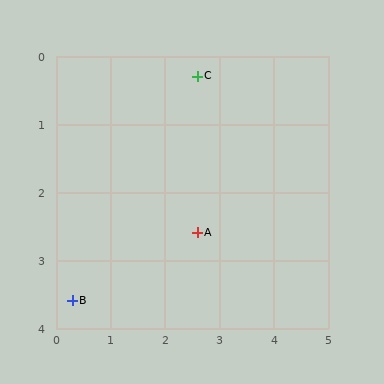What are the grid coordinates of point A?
Point A is at approximately (2.6, 2.6).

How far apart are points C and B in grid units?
Points C and B are about 4.0 grid units apart.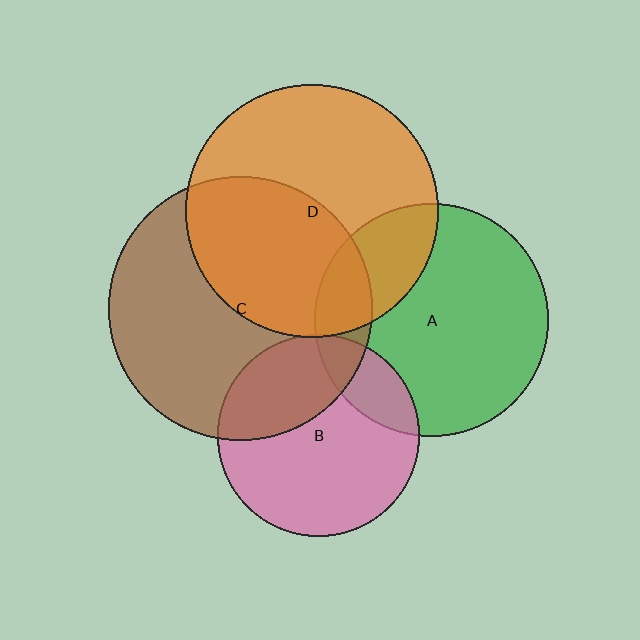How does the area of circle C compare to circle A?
Approximately 1.3 times.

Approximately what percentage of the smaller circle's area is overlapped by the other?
Approximately 30%.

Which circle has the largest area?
Circle C (brown).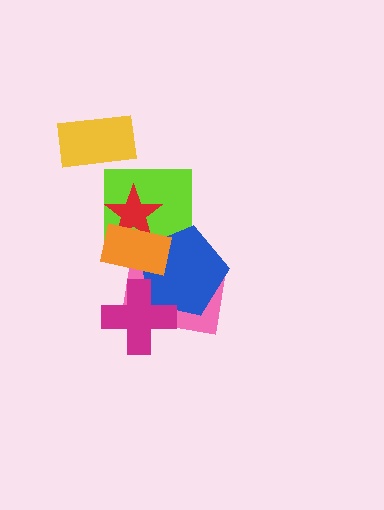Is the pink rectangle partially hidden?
Yes, it is partially covered by another shape.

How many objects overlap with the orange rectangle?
4 objects overlap with the orange rectangle.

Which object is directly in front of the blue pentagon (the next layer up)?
The magenta cross is directly in front of the blue pentagon.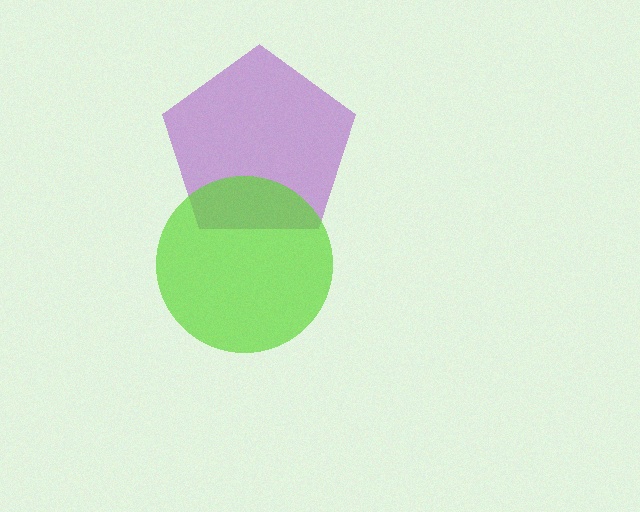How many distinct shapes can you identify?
There are 2 distinct shapes: a purple pentagon, a lime circle.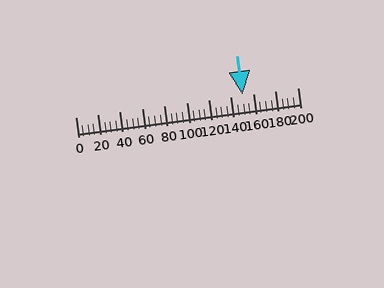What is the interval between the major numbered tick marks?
The major tick marks are spaced 20 units apart.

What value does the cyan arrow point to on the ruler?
The cyan arrow points to approximately 150.